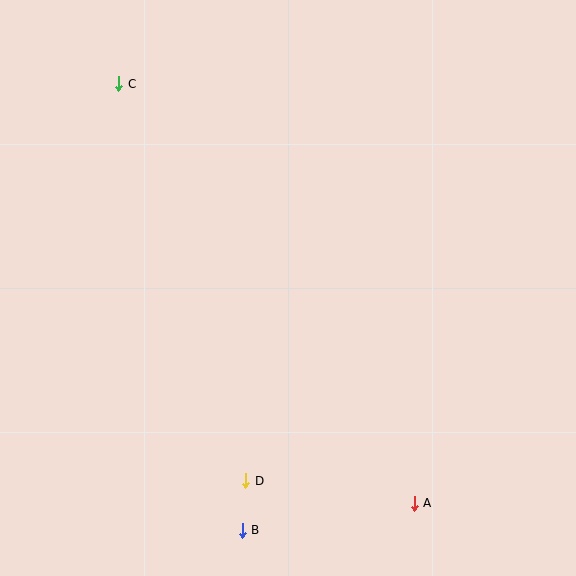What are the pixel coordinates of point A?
Point A is at (414, 503).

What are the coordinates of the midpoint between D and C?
The midpoint between D and C is at (182, 282).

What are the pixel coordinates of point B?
Point B is at (242, 530).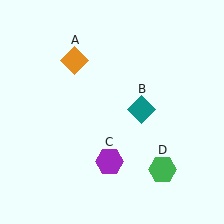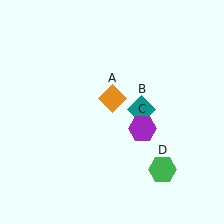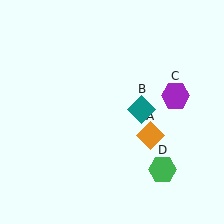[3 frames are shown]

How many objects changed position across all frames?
2 objects changed position: orange diamond (object A), purple hexagon (object C).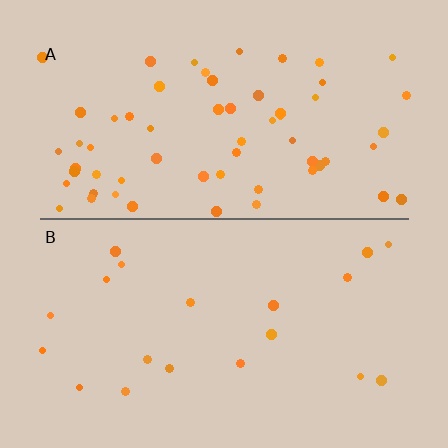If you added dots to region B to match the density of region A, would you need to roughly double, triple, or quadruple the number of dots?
Approximately triple.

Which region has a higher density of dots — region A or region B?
A (the top).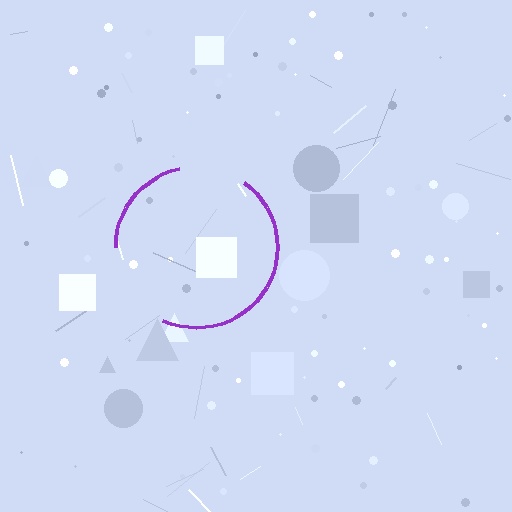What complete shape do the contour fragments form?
The contour fragments form a circle.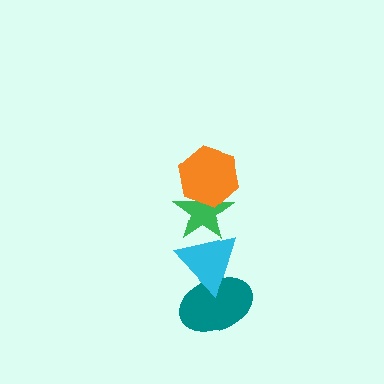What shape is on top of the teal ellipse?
The cyan triangle is on top of the teal ellipse.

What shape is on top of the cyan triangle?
The green star is on top of the cyan triangle.